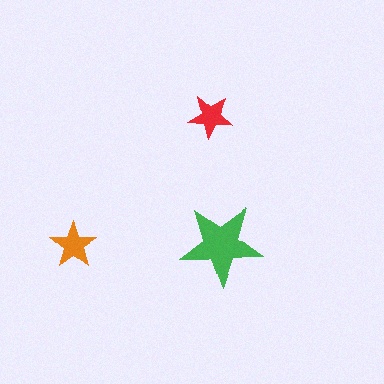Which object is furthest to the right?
The green star is rightmost.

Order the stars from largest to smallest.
the green one, the orange one, the red one.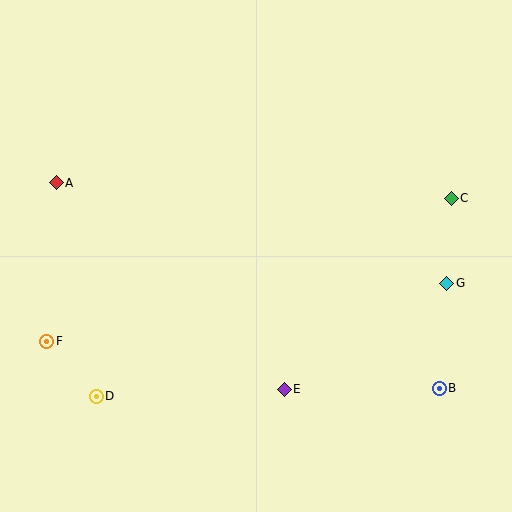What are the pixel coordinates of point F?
Point F is at (47, 341).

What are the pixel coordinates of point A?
Point A is at (56, 183).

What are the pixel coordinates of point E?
Point E is at (284, 389).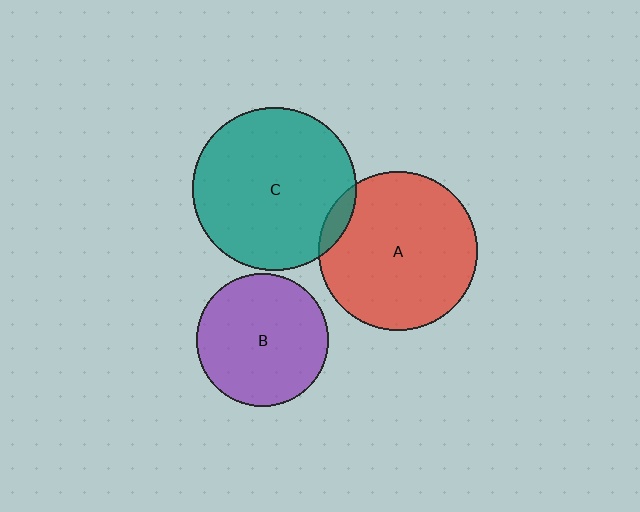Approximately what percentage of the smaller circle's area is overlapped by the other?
Approximately 5%.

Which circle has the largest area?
Circle C (teal).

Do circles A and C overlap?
Yes.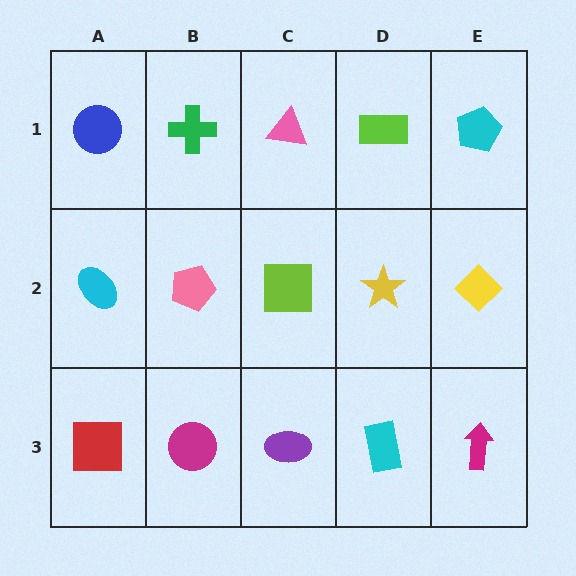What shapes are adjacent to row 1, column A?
A cyan ellipse (row 2, column A), a green cross (row 1, column B).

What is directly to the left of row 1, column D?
A pink triangle.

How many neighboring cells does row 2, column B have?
4.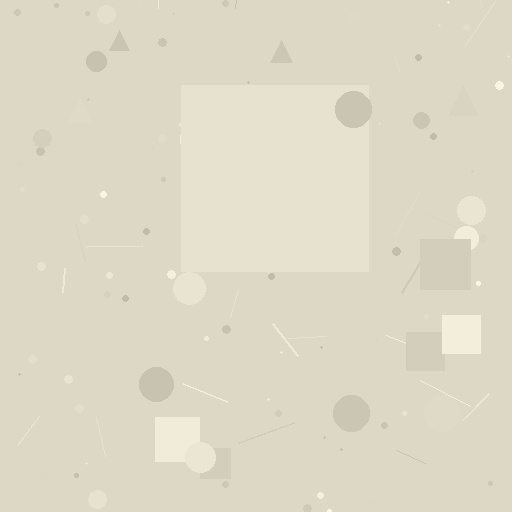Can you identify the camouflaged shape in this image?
The camouflaged shape is a square.